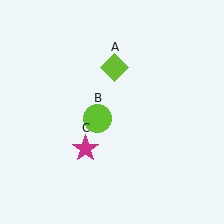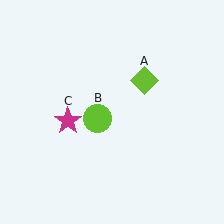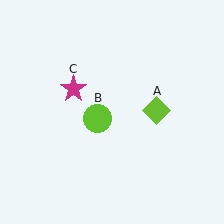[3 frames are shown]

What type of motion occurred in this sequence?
The lime diamond (object A), magenta star (object C) rotated clockwise around the center of the scene.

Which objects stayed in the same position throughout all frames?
Lime circle (object B) remained stationary.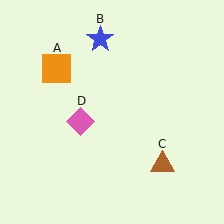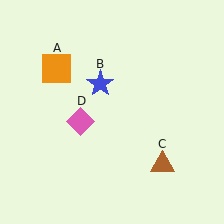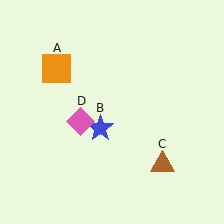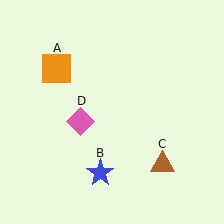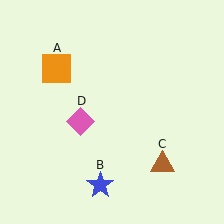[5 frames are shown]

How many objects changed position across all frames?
1 object changed position: blue star (object B).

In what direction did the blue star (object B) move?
The blue star (object B) moved down.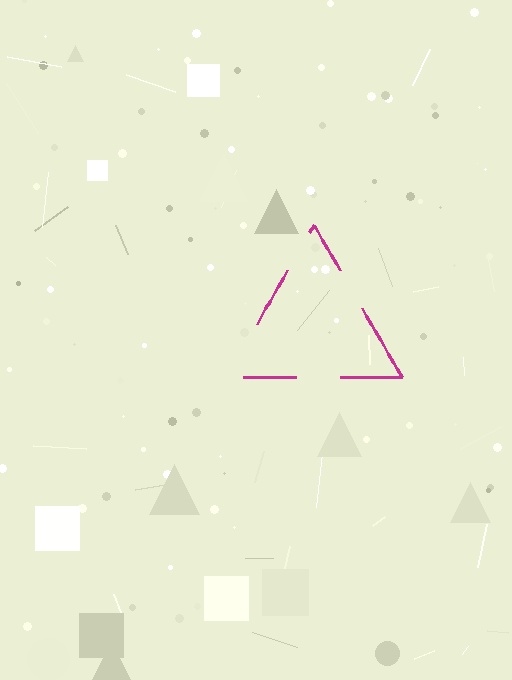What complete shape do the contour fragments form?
The contour fragments form a triangle.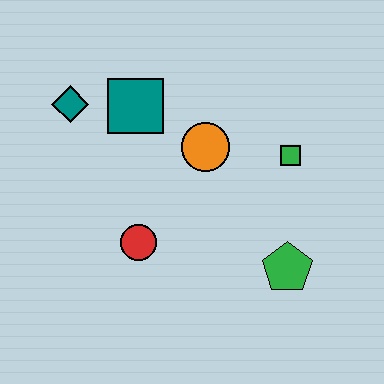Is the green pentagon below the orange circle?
Yes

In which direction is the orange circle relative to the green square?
The orange circle is to the left of the green square.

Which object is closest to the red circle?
The orange circle is closest to the red circle.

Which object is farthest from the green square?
The teal diamond is farthest from the green square.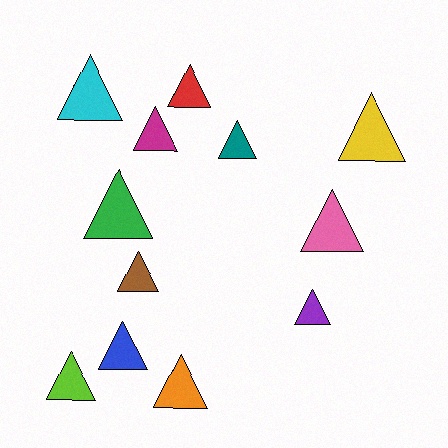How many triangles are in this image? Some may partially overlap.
There are 12 triangles.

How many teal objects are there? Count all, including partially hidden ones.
There is 1 teal object.